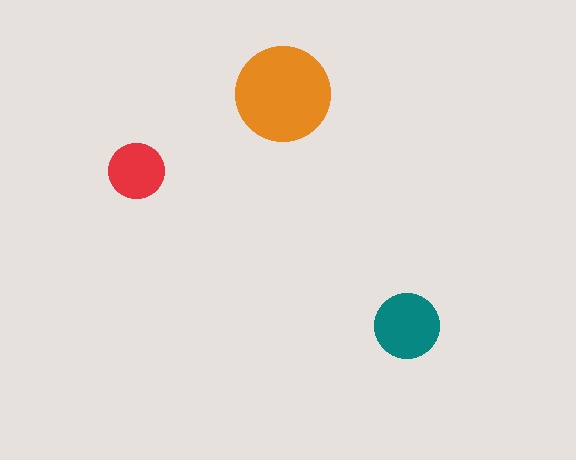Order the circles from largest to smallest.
the orange one, the teal one, the red one.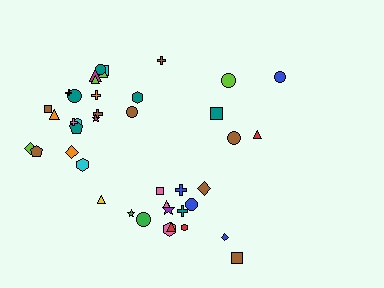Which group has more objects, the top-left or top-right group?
The top-left group.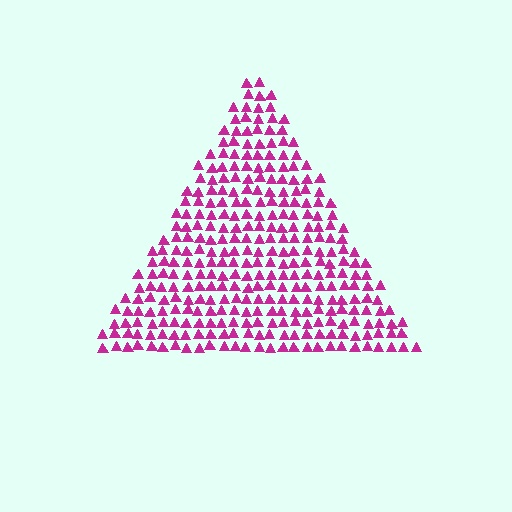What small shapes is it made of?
It is made of small triangles.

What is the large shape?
The large shape is a triangle.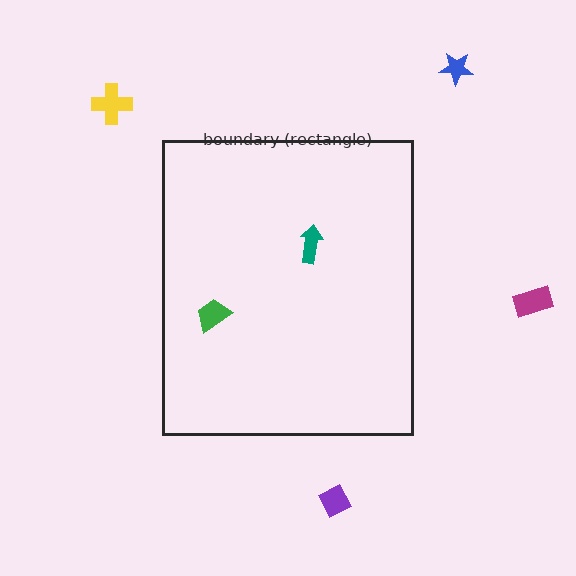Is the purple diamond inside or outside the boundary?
Outside.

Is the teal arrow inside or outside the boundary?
Inside.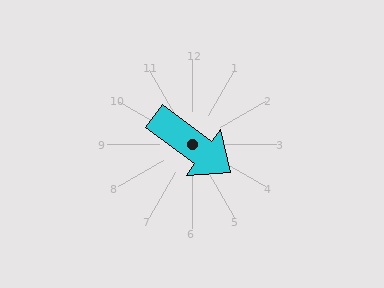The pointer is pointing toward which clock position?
Roughly 4 o'clock.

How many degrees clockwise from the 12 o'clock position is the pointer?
Approximately 127 degrees.